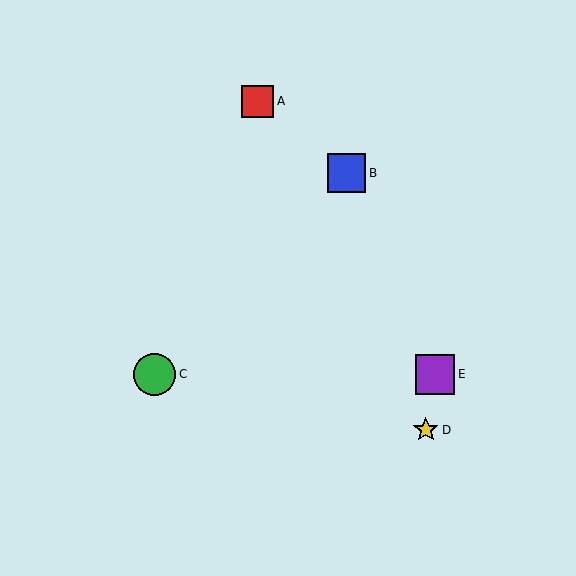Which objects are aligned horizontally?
Objects C, E are aligned horizontally.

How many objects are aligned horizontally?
2 objects (C, E) are aligned horizontally.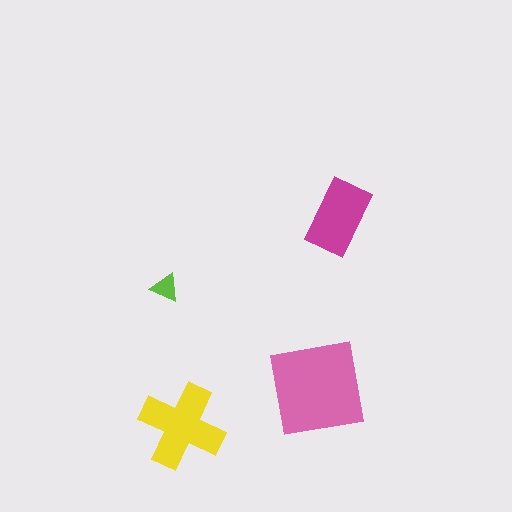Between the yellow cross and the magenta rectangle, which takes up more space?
The yellow cross.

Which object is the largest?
The pink square.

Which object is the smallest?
The lime triangle.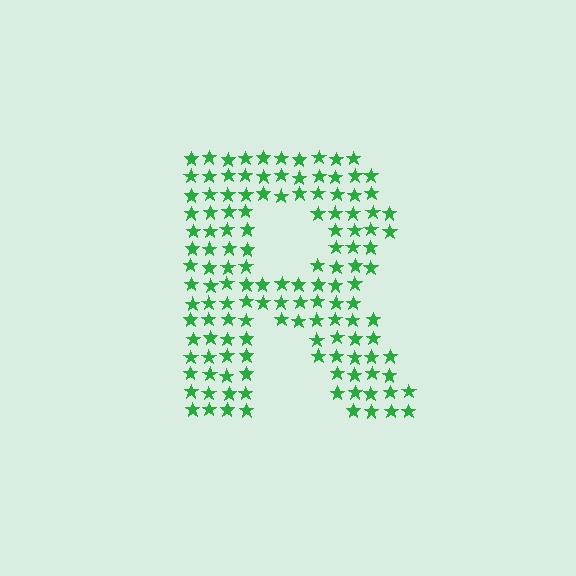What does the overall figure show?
The overall figure shows the letter R.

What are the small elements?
The small elements are stars.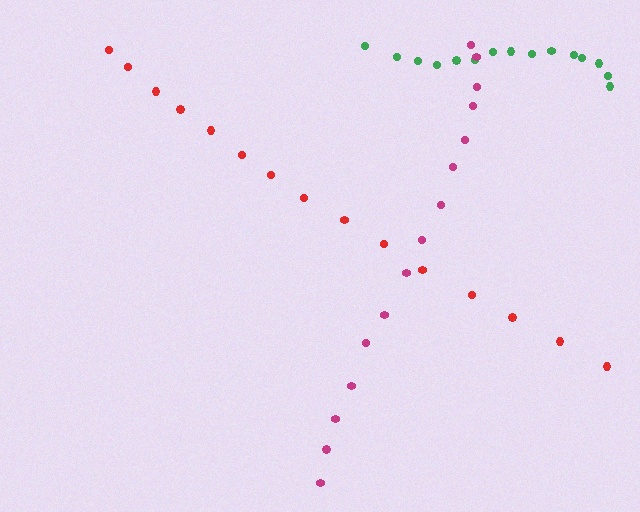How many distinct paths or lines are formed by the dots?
There are 3 distinct paths.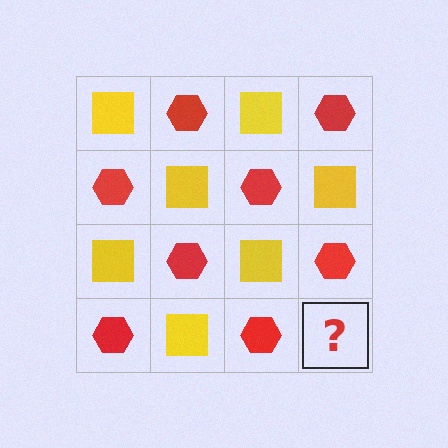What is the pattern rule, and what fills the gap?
The rule is that it alternates yellow square and red hexagon in a checkerboard pattern. The gap should be filled with a yellow square.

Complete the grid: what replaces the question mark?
The question mark should be replaced with a yellow square.